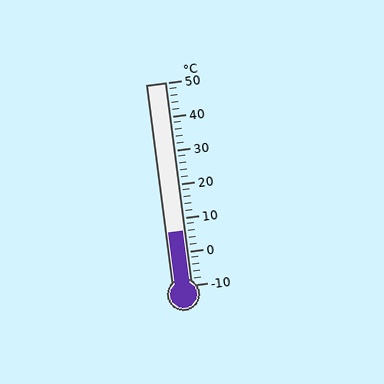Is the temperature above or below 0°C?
The temperature is above 0°C.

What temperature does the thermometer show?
The thermometer shows approximately 6°C.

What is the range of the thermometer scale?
The thermometer scale ranges from -10°C to 50°C.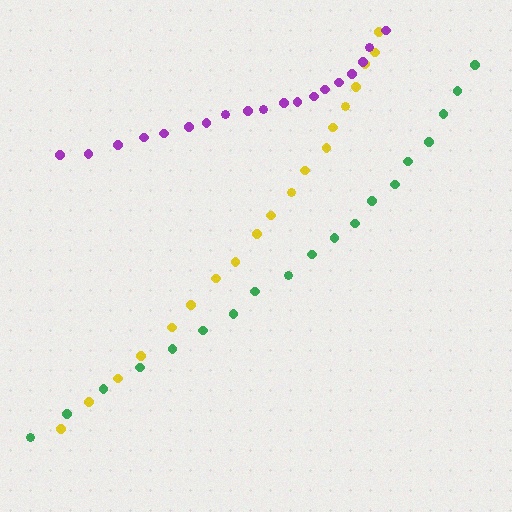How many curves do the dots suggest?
There are 3 distinct paths.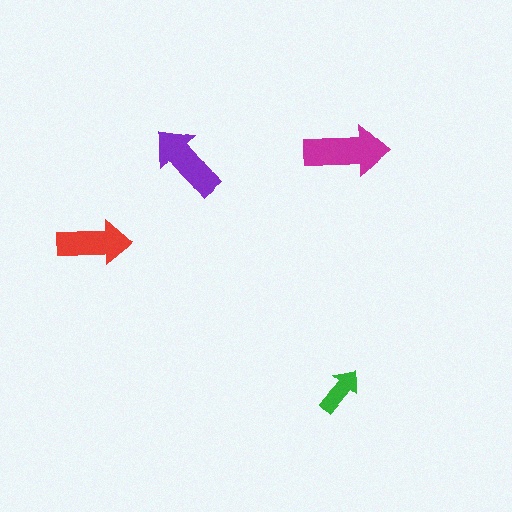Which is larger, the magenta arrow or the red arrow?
The magenta one.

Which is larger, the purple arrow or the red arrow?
The purple one.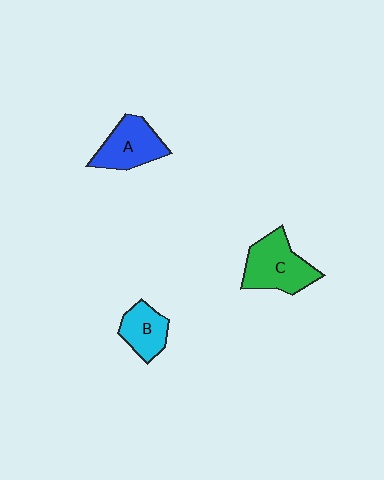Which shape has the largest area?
Shape C (green).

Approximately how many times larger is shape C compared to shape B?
Approximately 1.6 times.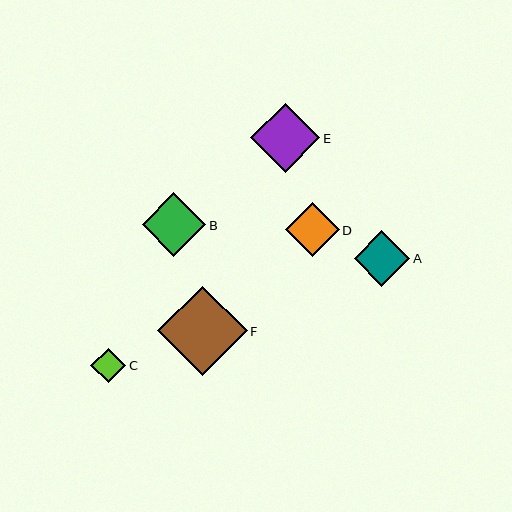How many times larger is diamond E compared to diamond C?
Diamond E is approximately 2.0 times the size of diamond C.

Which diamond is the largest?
Diamond F is the largest with a size of approximately 89 pixels.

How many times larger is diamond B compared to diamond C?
Diamond B is approximately 1.8 times the size of diamond C.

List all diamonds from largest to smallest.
From largest to smallest: F, E, B, A, D, C.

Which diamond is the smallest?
Diamond C is the smallest with a size of approximately 35 pixels.